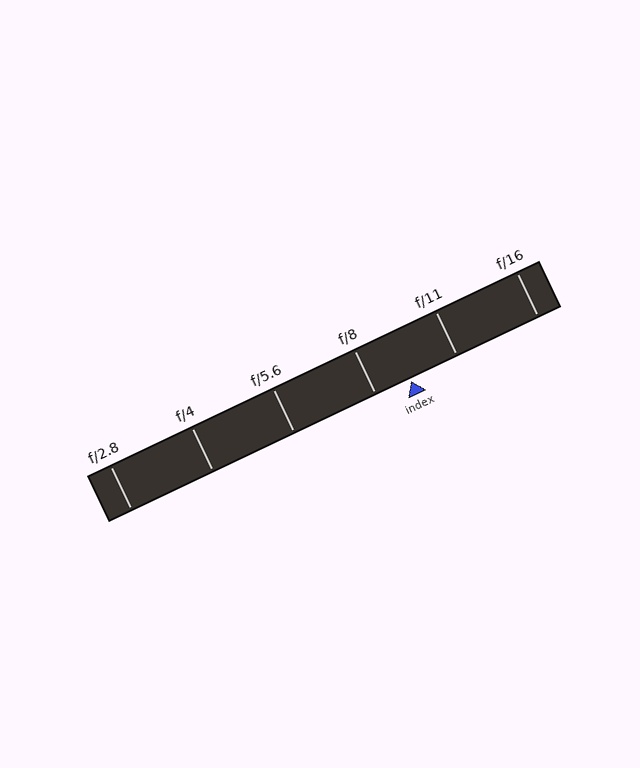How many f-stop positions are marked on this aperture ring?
There are 6 f-stop positions marked.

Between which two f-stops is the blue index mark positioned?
The index mark is between f/8 and f/11.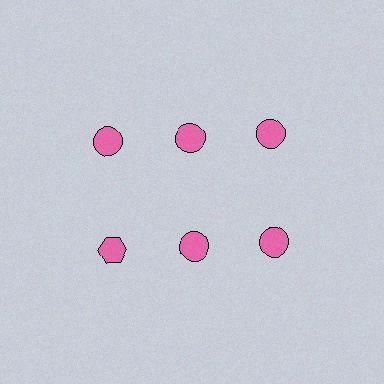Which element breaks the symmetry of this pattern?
The pink hexagon in the second row, leftmost column breaks the symmetry. All other shapes are pink circles.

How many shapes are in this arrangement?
There are 6 shapes arranged in a grid pattern.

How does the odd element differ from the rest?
It has a different shape: hexagon instead of circle.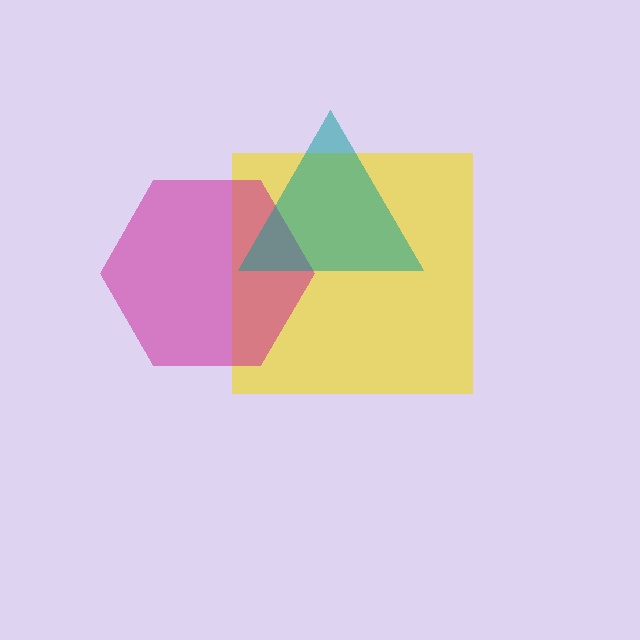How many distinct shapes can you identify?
There are 3 distinct shapes: a yellow square, a magenta hexagon, a teal triangle.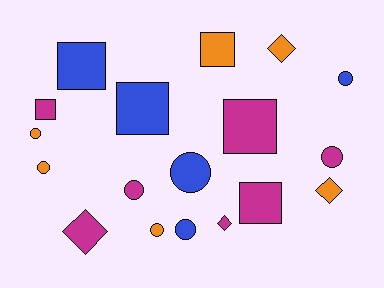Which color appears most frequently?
Magenta, with 7 objects.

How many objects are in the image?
There are 18 objects.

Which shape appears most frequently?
Circle, with 8 objects.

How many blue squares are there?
There are 2 blue squares.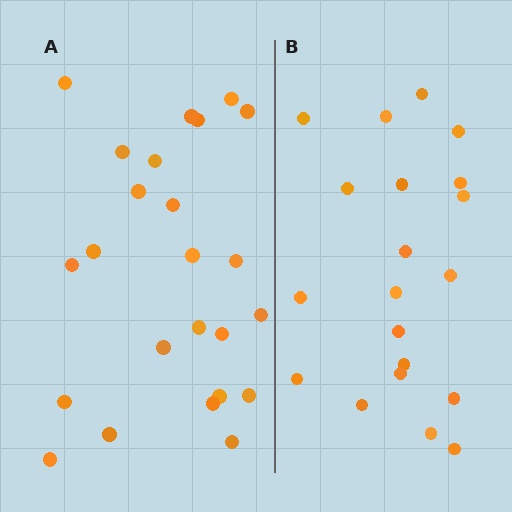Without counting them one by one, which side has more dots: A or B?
Region A (the left region) has more dots.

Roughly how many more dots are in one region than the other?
Region A has about 4 more dots than region B.